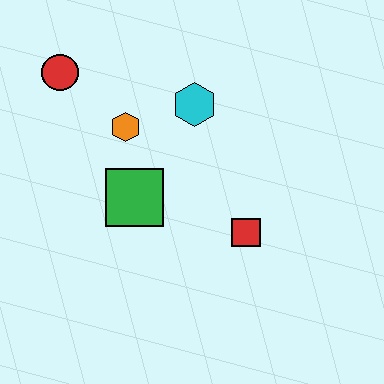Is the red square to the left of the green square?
No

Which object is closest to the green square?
The orange hexagon is closest to the green square.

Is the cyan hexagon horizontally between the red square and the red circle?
Yes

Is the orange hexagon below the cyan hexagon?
Yes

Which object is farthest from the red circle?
The red square is farthest from the red circle.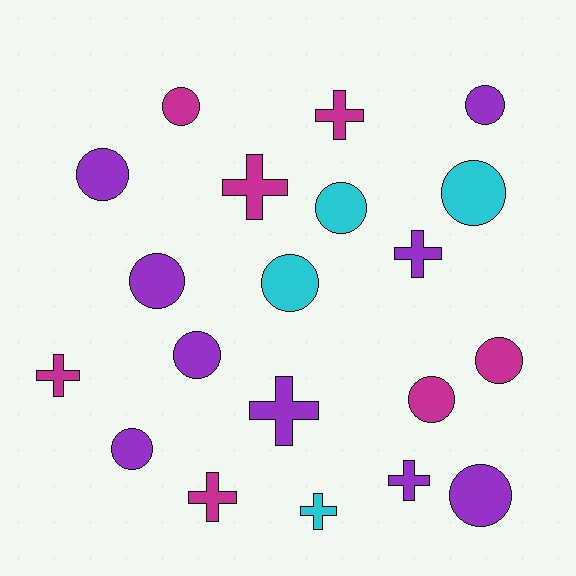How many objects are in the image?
There are 20 objects.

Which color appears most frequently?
Purple, with 9 objects.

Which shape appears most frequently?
Circle, with 12 objects.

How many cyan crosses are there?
There is 1 cyan cross.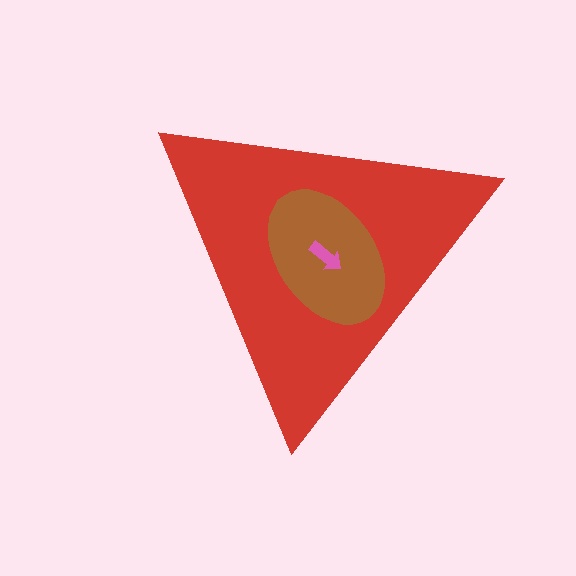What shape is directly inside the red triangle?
The brown ellipse.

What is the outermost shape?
The red triangle.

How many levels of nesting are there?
3.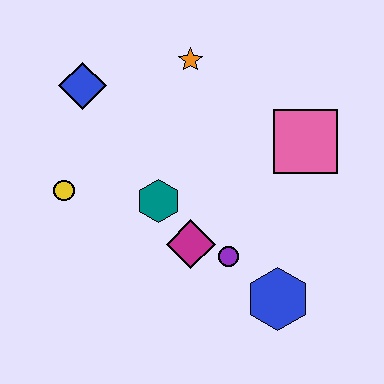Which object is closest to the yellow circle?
The teal hexagon is closest to the yellow circle.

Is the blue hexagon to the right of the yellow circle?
Yes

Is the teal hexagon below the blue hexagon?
No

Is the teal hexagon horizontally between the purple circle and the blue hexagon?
No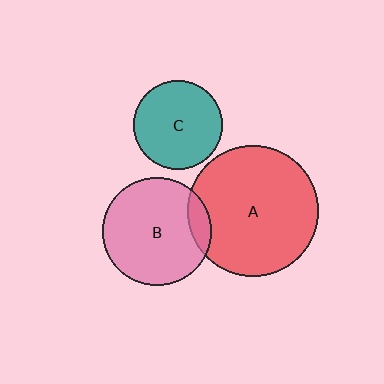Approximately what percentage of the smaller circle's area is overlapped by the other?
Approximately 10%.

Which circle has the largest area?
Circle A (red).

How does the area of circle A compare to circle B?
Approximately 1.5 times.